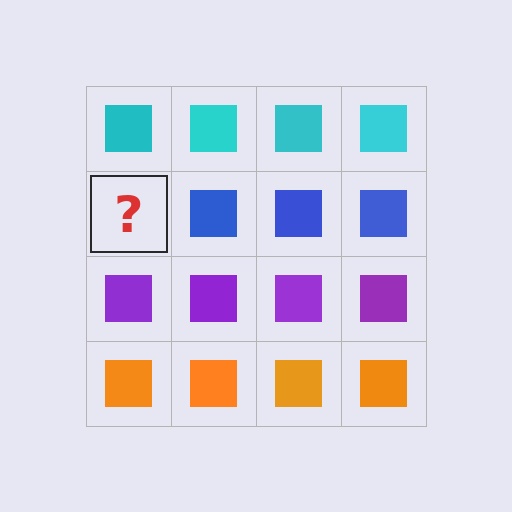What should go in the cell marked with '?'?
The missing cell should contain a blue square.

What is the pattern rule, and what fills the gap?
The rule is that each row has a consistent color. The gap should be filled with a blue square.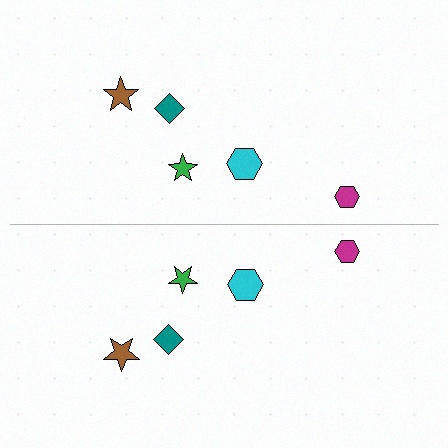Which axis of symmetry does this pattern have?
The pattern has a horizontal axis of symmetry running through the center of the image.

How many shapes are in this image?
There are 10 shapes in this image.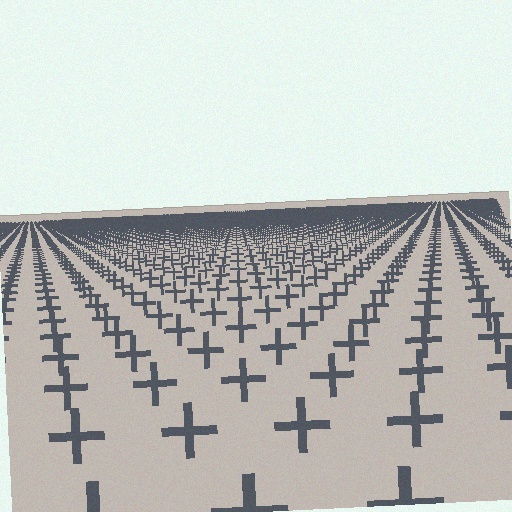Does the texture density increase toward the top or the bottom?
Density increases toward the top.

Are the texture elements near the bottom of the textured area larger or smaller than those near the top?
Larger. Near the bottom, elements are closer to the viewer and appear at a bigger on-screen size.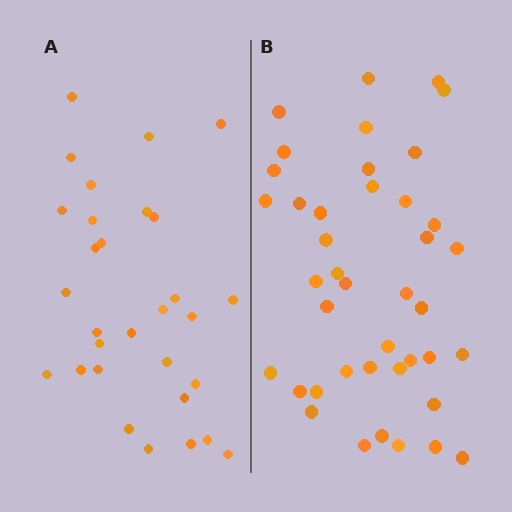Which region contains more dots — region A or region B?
Region B (the right region) has more dots.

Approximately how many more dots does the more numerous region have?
Region B has roughly 12 or so more dots than region A.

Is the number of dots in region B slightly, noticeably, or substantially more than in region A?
Region B has noticeably more, but not dramatically so. The ratio is roughly 1.4 to 1.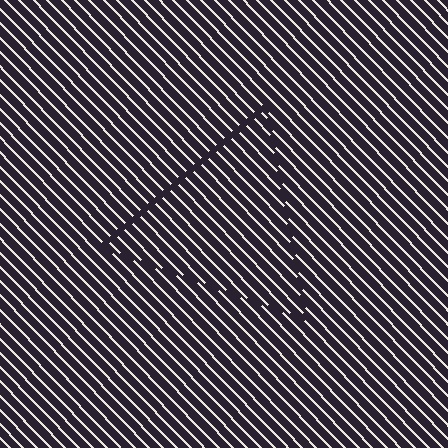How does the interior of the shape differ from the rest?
The interior of the shape contains the same grating, shifted by half a period — the contour is defined by the phase discontinuity where line-ends from the inner and outer gratings abut.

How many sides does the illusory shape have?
3 sides — the line-ends trace a triangle.